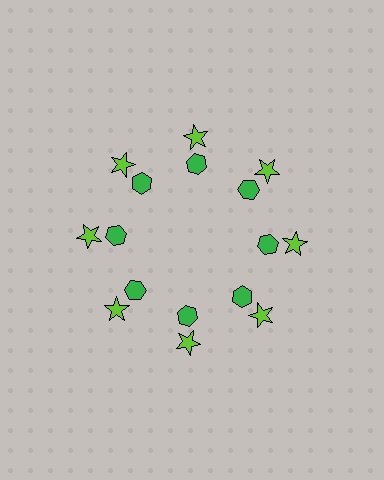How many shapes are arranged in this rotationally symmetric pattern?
There are 16 shapes, arranged in 8 groups of 2.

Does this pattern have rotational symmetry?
Yes, this pattern has 8-fold rotational symmetry. It looks the same after rotating 45 degrees around the center.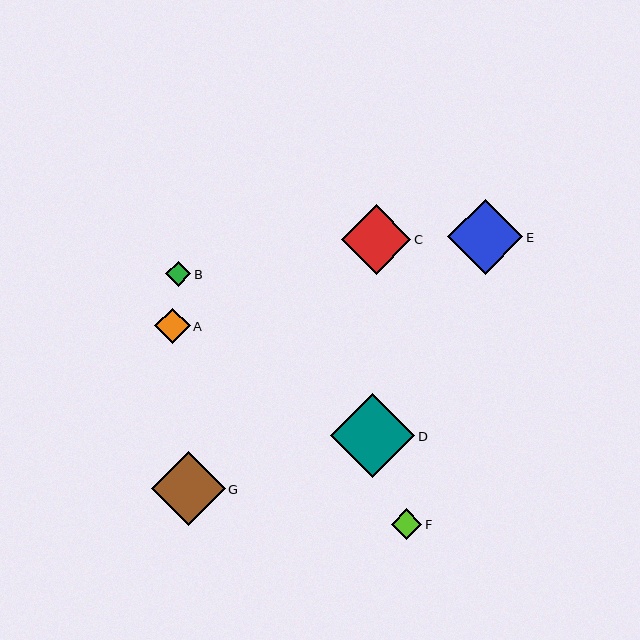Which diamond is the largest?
Diamond D is the largest with a size of approximately 84 pixels.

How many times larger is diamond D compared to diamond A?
Diamond D is approximately 2.4 times the size of diamond A.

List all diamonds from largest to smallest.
From largest to smallest: D, E, G, C, A, F, B.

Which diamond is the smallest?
Diamond B is the smallest with a size of approximately 25 pixels.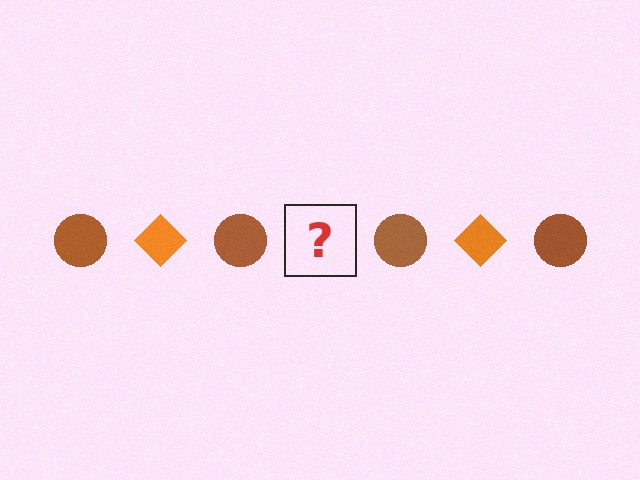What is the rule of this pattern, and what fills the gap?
The rule is that the pattern alternates between brown circle and orange diamond. The gap should be filled with an orange diamond.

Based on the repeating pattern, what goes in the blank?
The blank should be an orange diamond.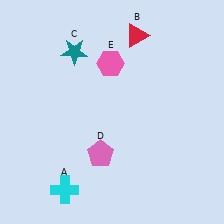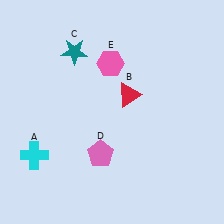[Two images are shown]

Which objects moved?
The objects that moved are: the cyan cross (A), the red triangle (B).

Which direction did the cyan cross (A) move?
The cyan cross (A) moved up.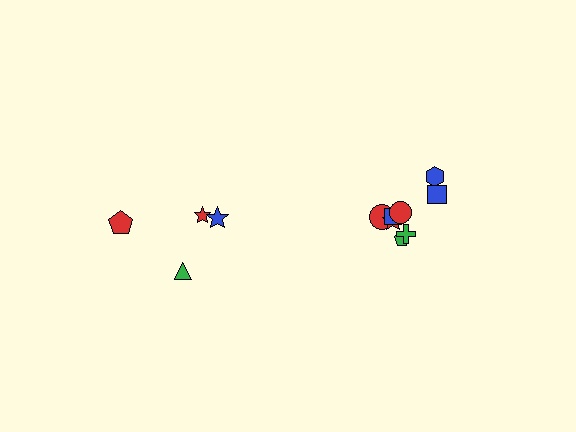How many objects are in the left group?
There are 4 objects.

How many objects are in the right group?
There are 8 objects.